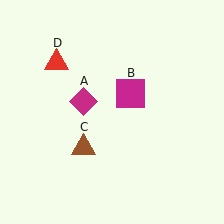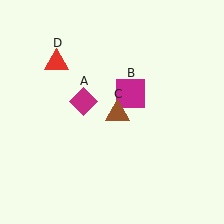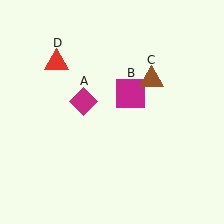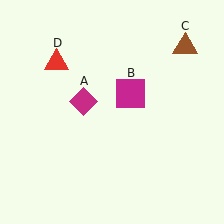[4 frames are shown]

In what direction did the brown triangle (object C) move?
The brown triangle (object C) moved up and to the right.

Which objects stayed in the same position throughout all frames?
Magenta diamond (object A) and magenta square (object B) and red triangle (object D) remained stationary.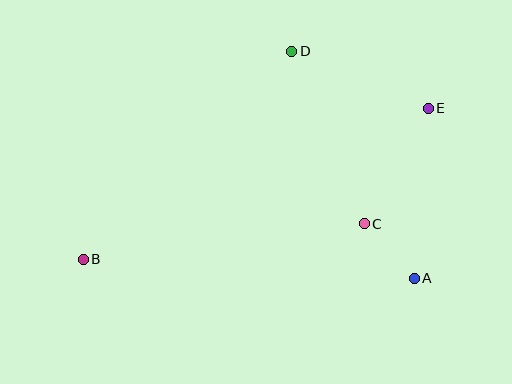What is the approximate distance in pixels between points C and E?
The distance between C and E is approximately 132 pixels.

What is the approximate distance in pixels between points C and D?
The distance between C and D is approximately 187 pixels.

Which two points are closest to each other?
Points A and C are closest to each other.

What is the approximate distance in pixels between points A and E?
The distance between A and E is approximately 171 pixels.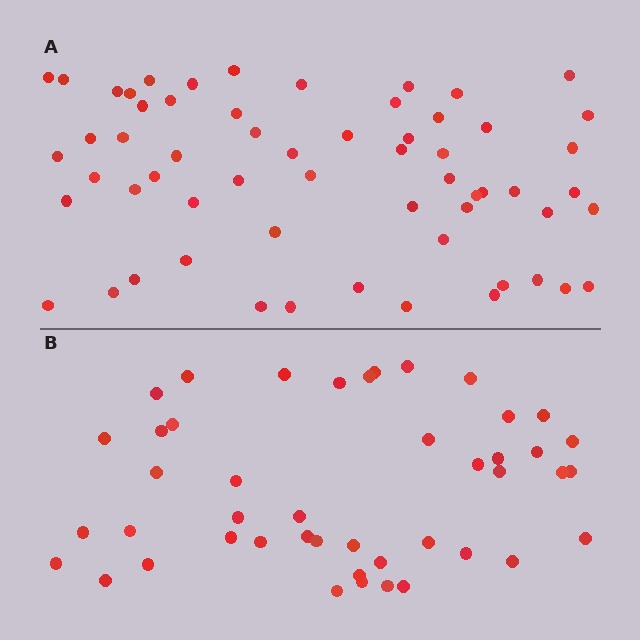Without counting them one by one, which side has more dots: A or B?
Region A (the top region) has more dots.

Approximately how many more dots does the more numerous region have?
Region A has approximately 15 more dots than region B.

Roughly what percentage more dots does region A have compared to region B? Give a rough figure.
About 35% more.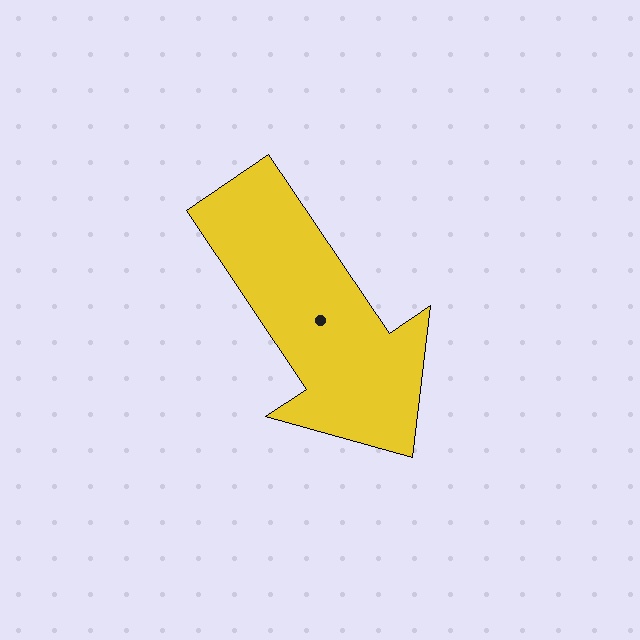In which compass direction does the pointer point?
Southeast.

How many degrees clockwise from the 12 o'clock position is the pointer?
Approximately 146 degrees.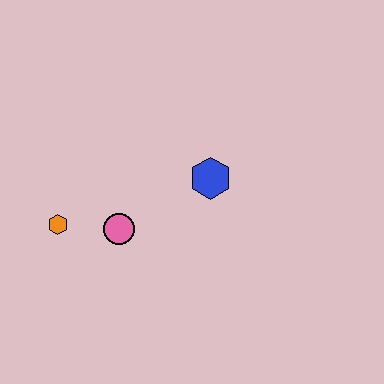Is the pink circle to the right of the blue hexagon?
No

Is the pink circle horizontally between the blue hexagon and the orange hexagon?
Yes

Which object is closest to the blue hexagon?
The pink circle is closest to the blue hexagon.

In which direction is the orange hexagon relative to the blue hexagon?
The orange hexagon is to the left of the blue hexagon.